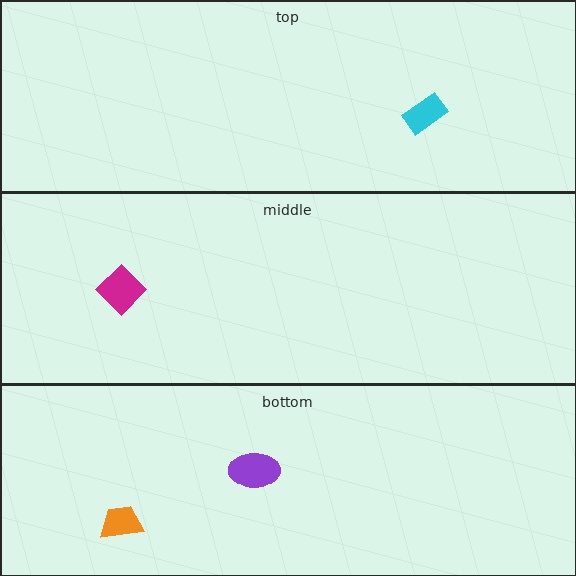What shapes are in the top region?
The cyan rectangle.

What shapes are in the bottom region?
The purple ellipse, the orange trapezoid.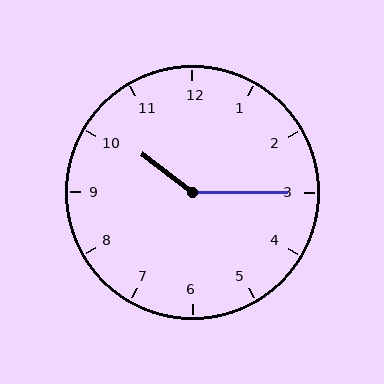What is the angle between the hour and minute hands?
Approximately 142 degrees.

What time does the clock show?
10:15.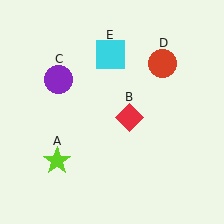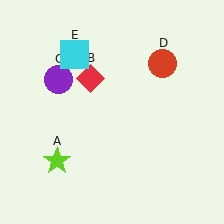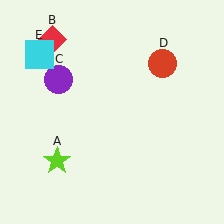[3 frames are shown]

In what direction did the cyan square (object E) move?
The cyan square (object E) moved left.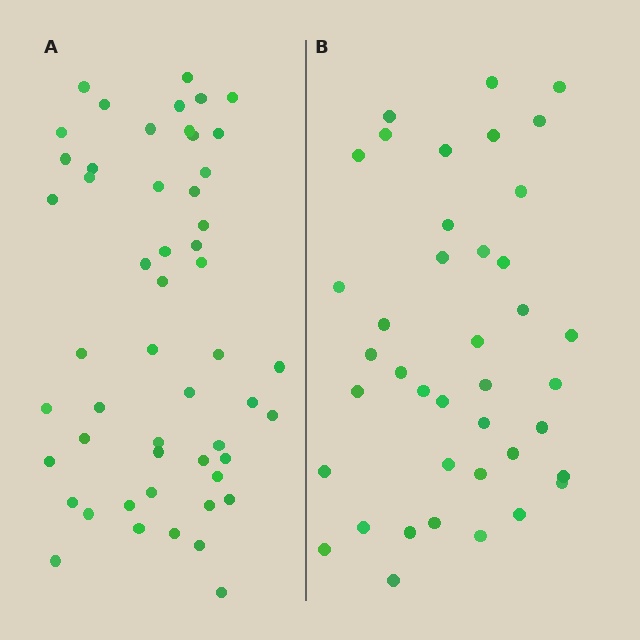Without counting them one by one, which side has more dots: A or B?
Region A (the left region) has more dots.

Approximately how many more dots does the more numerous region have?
Region A has roughly 12 or so more dots than region B.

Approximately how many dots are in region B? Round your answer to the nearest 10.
About 40 dots.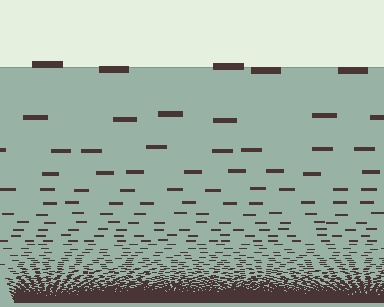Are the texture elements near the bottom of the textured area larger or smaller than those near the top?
Smaller. The gradient is inverted — elements near the bottom are smaller and denser.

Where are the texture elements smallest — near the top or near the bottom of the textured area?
Near the bottom.